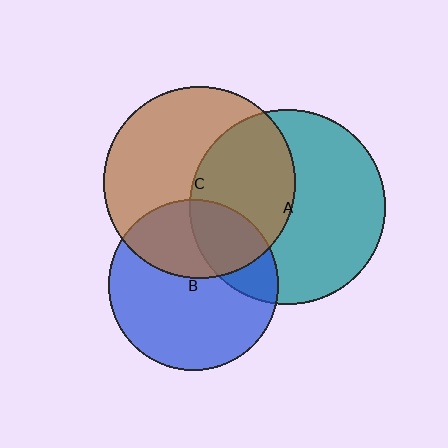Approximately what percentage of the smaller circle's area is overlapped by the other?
Approximately 35%.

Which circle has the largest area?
Circle A (teal).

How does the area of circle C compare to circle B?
Approximately 1.3 times.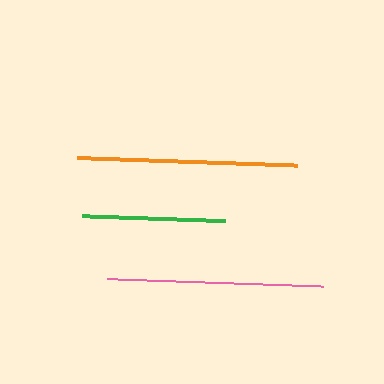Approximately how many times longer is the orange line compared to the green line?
The orange line is approximately 1.5 times the length of the green line.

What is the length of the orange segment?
The orange segment is approximately 220 pixels long.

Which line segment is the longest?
The orange line is the longest at approximately 220 pixels.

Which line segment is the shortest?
The green line is the shortest at approximately 143 pixels.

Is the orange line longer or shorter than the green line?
The orange line is longer than the green line.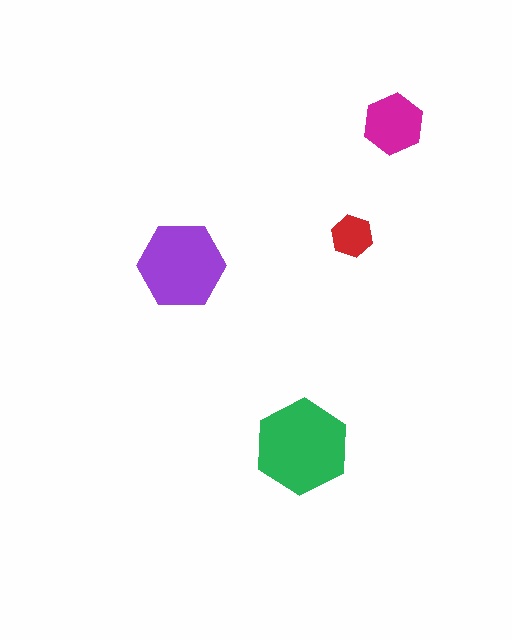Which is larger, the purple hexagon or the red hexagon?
The purple one.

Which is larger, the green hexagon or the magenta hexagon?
The green one.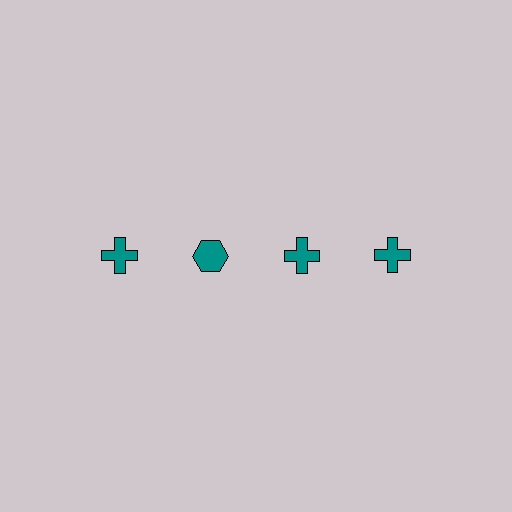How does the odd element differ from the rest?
It has a different shape: hexagon instead of cross.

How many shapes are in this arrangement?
There are 4 shapes arranged in a grid pattern.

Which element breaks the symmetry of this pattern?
The teal hexagon in the top row, second from left column breaks the symmetry. All other shapes are teal crosses.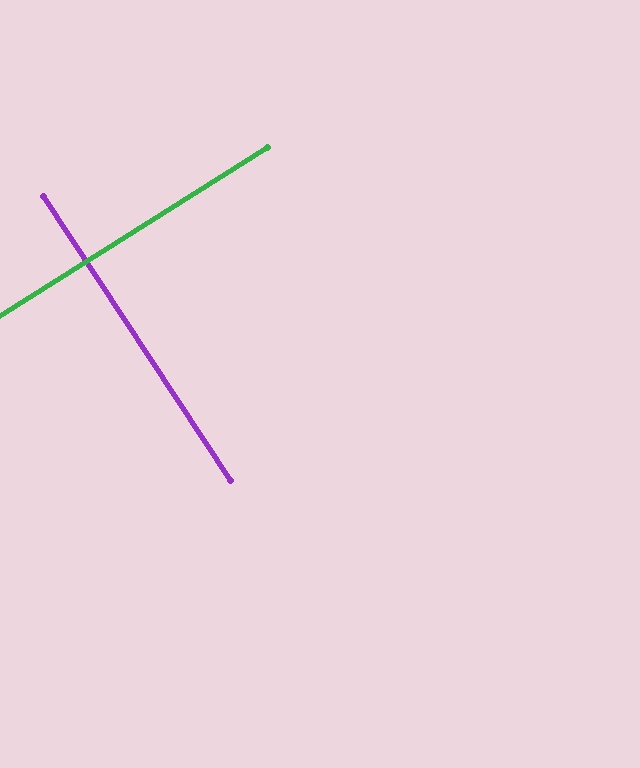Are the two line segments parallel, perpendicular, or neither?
Perpendicular — they meet at approximately 89°.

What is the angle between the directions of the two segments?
Approximately 89 degrees.